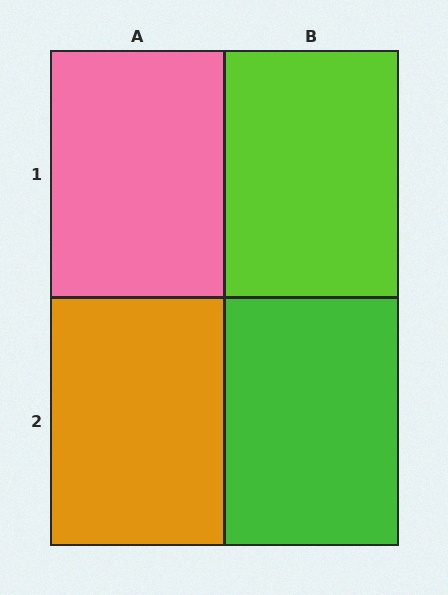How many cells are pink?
1 cell is pink.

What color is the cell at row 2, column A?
Orange.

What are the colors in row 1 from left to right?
Pink, lime.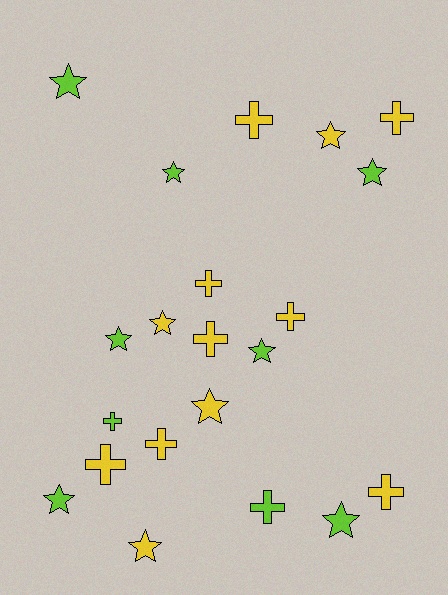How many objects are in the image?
There are 21 objects.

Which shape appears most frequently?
Star, with 11 objects.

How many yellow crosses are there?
There are 8 yellow crosses.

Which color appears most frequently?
Yellow, with 12 objects.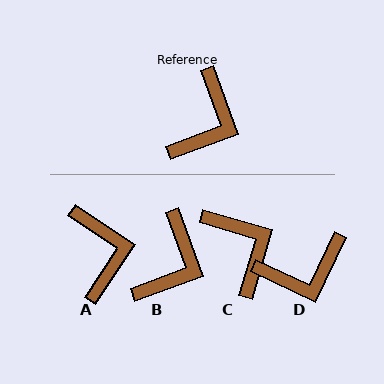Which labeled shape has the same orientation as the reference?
B.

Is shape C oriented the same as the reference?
No, it is off by about 53 degrees.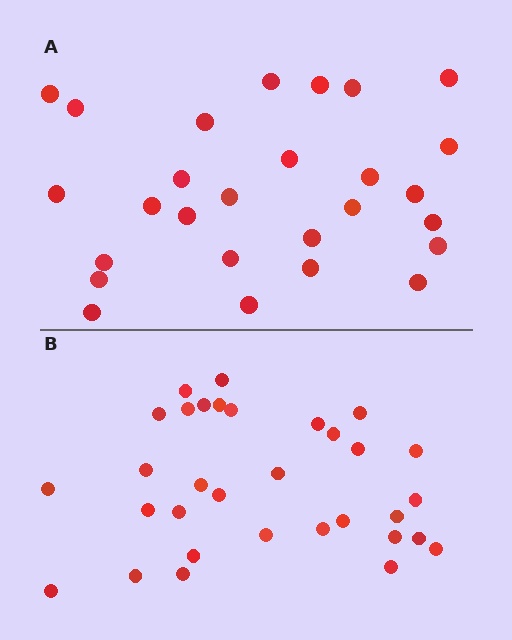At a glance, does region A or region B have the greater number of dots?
Region B (the bottom region) has more dots.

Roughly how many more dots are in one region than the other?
Region B has about 5 more dots than region A.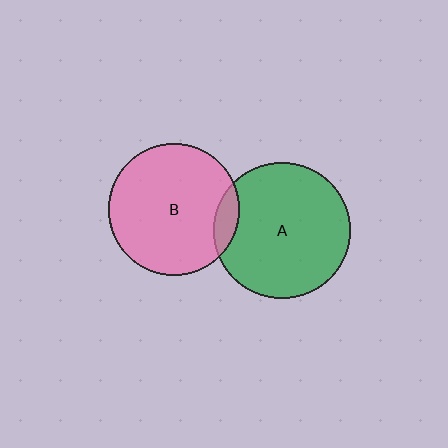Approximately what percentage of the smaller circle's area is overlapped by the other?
Approximately 10%.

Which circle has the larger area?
Circle A (green).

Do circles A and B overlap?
Yes.